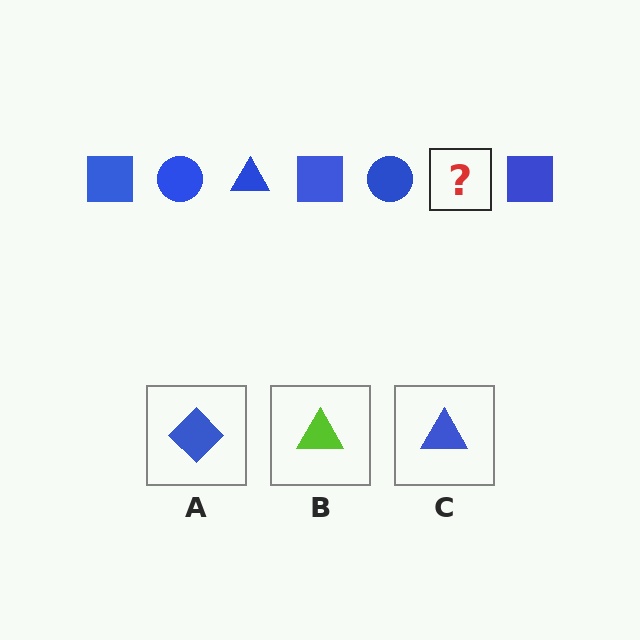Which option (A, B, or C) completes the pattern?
C.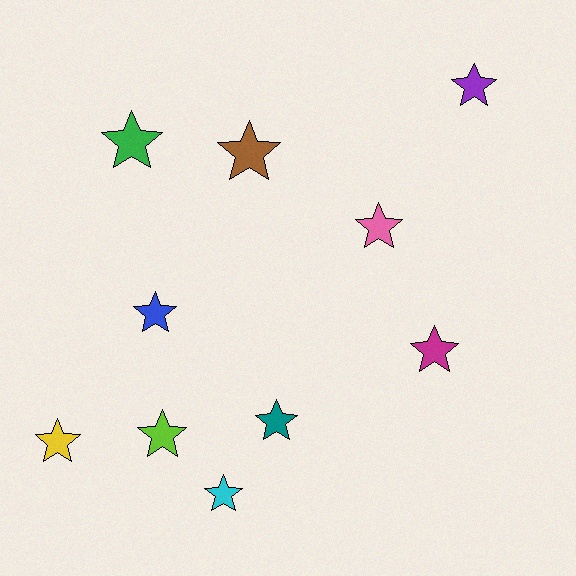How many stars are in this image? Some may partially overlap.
There are 10 stars.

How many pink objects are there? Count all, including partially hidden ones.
There is 1 pink object.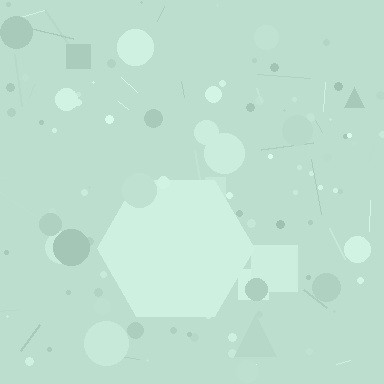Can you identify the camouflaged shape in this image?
The camouflaged shape is a hexagon.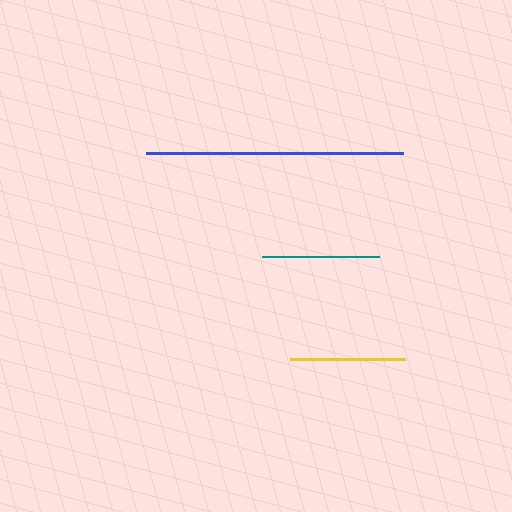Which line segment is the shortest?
The yellow line is the shortest at approximately 115 pixels.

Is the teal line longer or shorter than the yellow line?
The teal line is longer than the yellow line.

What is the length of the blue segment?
The blue segment is approximately 258 pixels long.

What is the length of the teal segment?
The teal segment is approximately 117 pixels long.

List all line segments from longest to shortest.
From longest to shortest: blue, teal, yellow.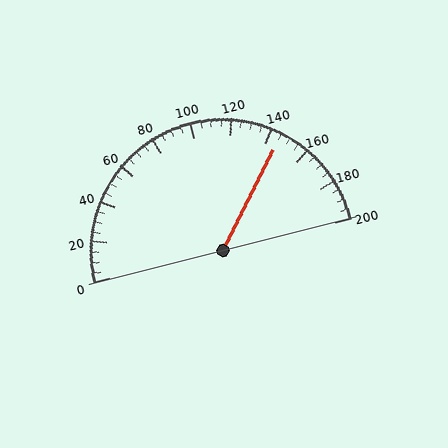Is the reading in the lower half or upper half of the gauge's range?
The reading is in the upper half of the range (0 to 200).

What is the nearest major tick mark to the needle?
The nearest major tick mark is 140.